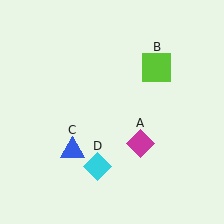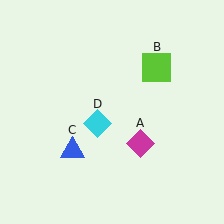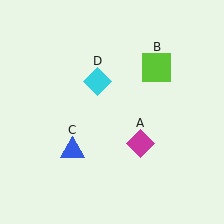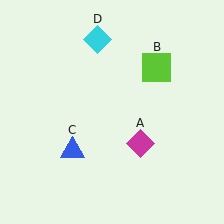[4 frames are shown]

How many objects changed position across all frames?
1 object changed position: cyan diamond (object D).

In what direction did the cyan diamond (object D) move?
The cyan diamond (object D) moved up.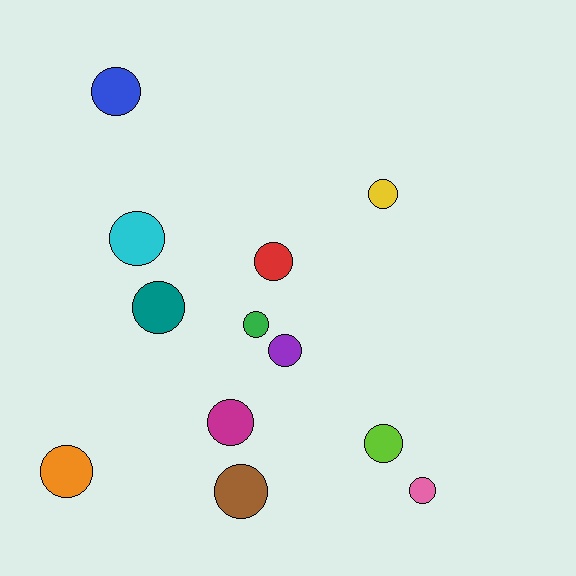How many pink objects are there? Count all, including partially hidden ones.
There is 1 pink object.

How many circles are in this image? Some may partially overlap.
There are 12 circles.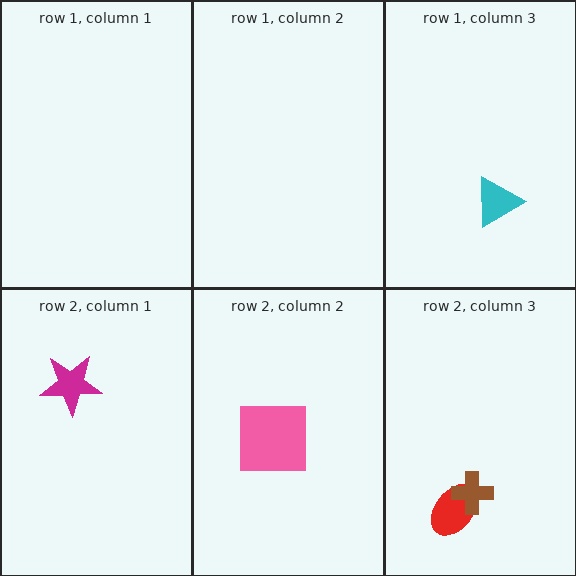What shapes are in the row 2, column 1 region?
The magenta star.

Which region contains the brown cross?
The row 2, column 3 region.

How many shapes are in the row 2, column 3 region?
2.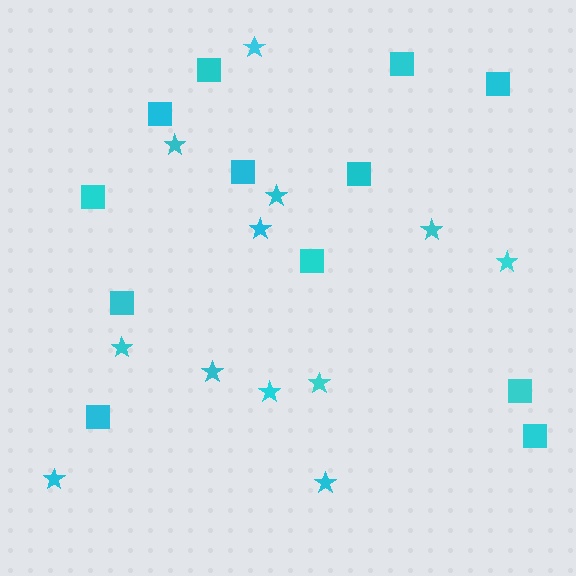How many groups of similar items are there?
There are 2 groups: one group of squares (12) and one group of stars (12).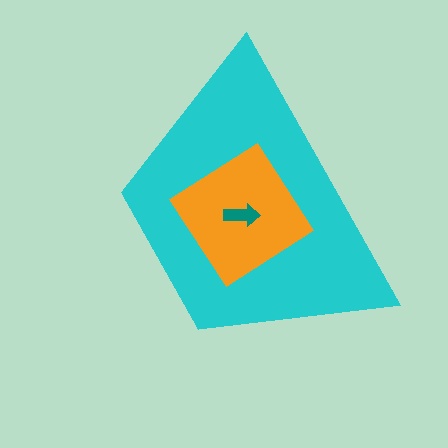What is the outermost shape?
The cyan trapezoid.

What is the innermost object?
The teal arrow.